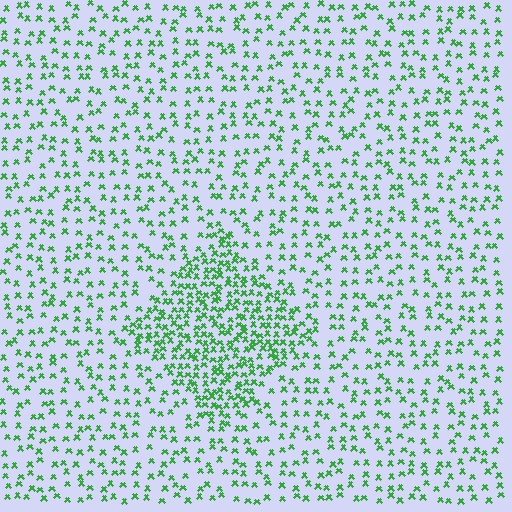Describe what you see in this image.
The image contains small green elements arranged at two different densities. A diamond-shaped region is visible where the elements are more densely packed than the surrounding area.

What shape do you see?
I see a diamond.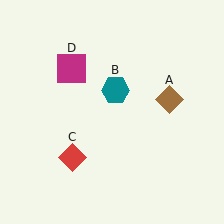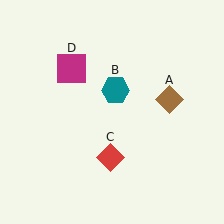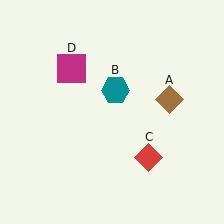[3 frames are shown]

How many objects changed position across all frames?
1 object changed position: red diamond (object C).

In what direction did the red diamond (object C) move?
The red diamond (object C) moved right.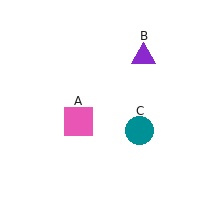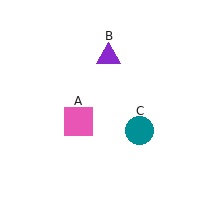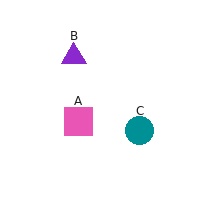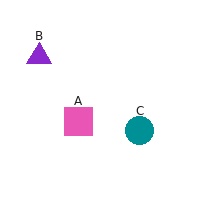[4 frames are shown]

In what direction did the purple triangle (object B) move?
The purple triangle (object B) moved left.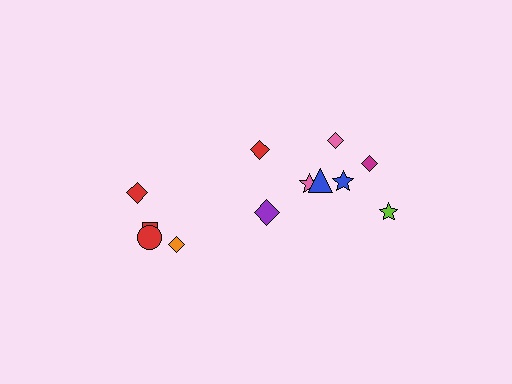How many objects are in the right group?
There are 7 objects.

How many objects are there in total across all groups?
There are 12 objects.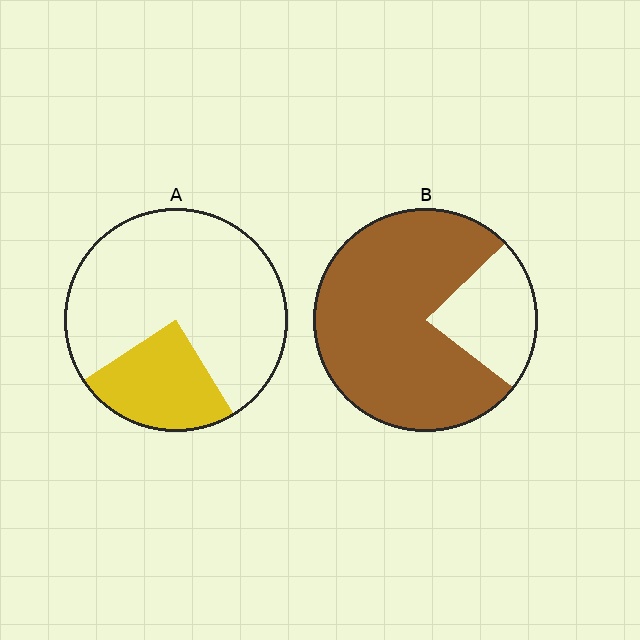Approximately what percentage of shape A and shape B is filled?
A is approximately 25% and B is approximately 75%.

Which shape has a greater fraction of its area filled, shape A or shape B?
Shape B.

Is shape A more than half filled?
No.